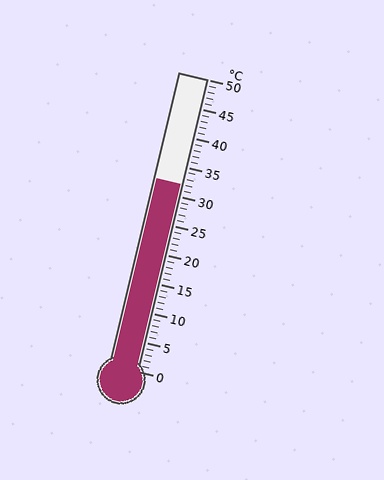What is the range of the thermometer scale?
The thermometer scale ranges from 0°C to 50°C.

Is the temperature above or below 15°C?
The temperature is above 15°C.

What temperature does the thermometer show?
The thermometer shows approximately 32°C.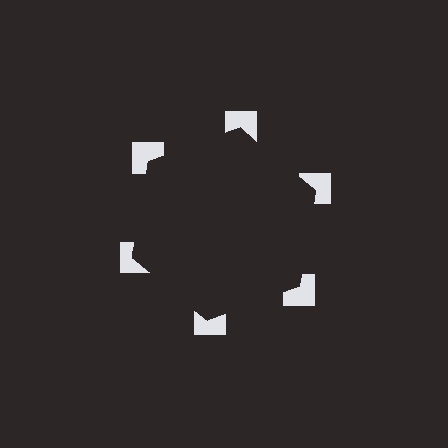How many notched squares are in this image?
There are 6 — one at each vertex of the illusory hexagon.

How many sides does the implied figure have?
6 sides.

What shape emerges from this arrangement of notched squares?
An illusory hexagon — its edges are inferred from the aligned wedge cuts in the notched squares, not physically drawn.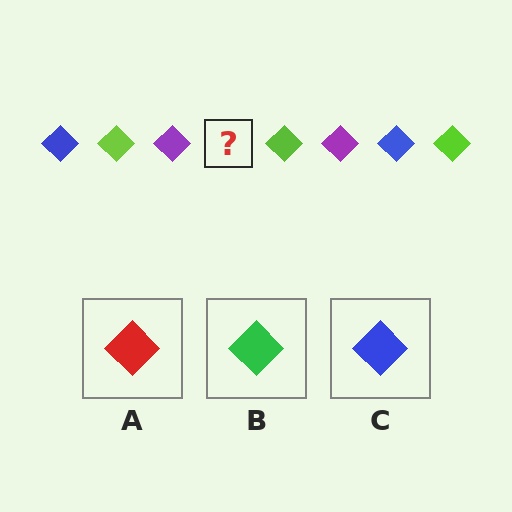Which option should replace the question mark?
Option C.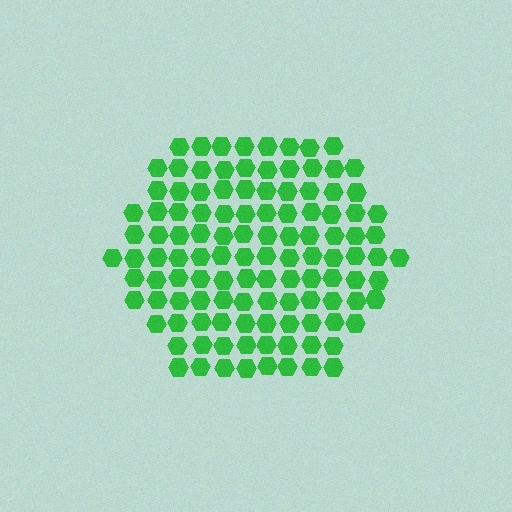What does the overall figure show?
The overall figure shows a hexagon.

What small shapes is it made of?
It is made of small hexagons.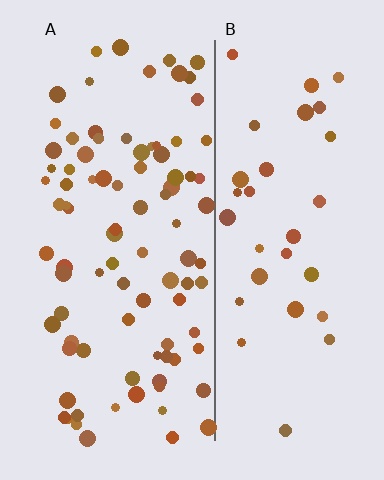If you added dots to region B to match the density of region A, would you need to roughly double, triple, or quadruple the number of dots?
Approximately triple.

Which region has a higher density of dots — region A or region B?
A (the left).